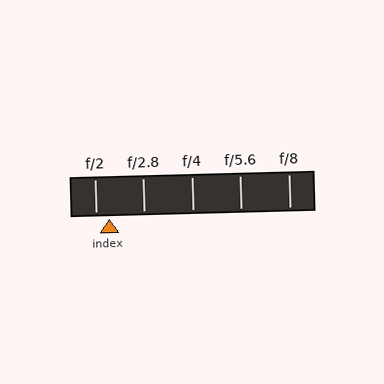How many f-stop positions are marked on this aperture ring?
There are 5 f-stop positions marked.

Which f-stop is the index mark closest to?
The index mark is closest to f/2.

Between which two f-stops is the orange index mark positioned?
The index mark is between f/2 and f/2.8.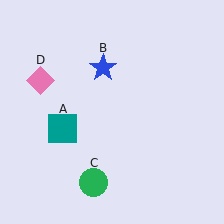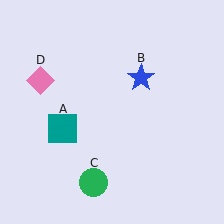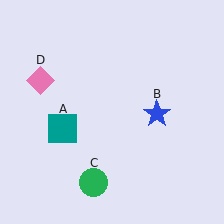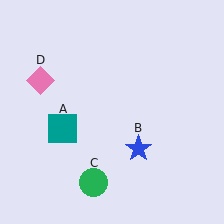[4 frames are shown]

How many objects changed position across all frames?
1 object changed position: blue star (object B).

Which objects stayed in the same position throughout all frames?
Teal square (object A) and green circle (object C) and pink diamond (object D) remained stationary.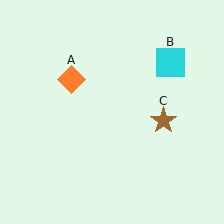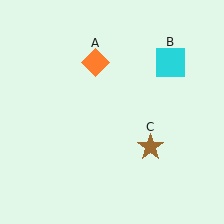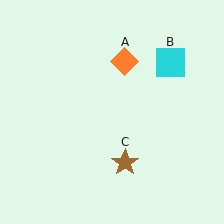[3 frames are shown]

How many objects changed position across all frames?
2 objects changed position: orange diamond (object A), brown star (object C).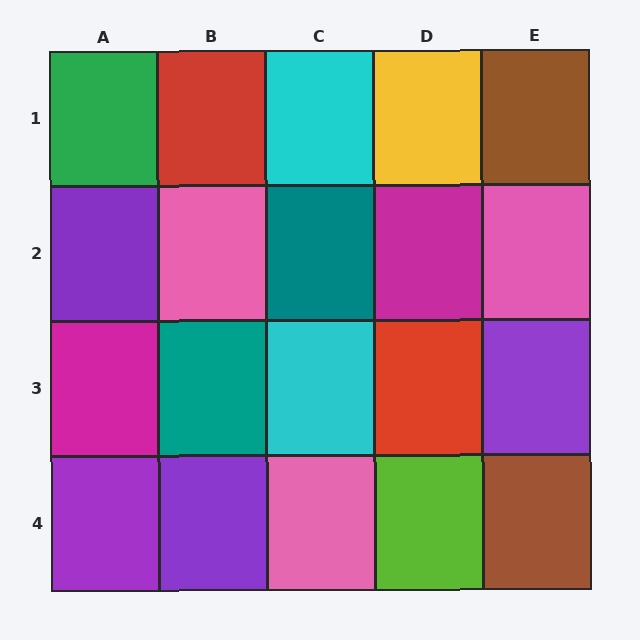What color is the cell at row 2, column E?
Pink.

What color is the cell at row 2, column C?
Teal.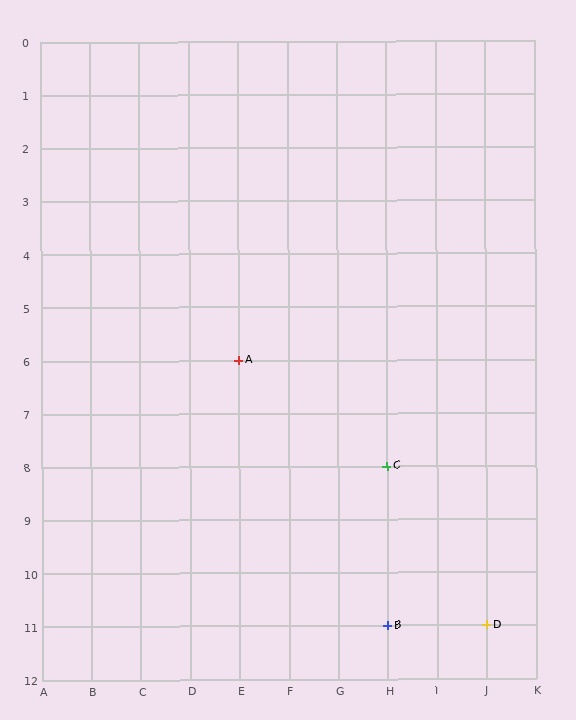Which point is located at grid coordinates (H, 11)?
Point B is at (H, 11).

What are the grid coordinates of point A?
Point A is at grid coordinates (E, 6).